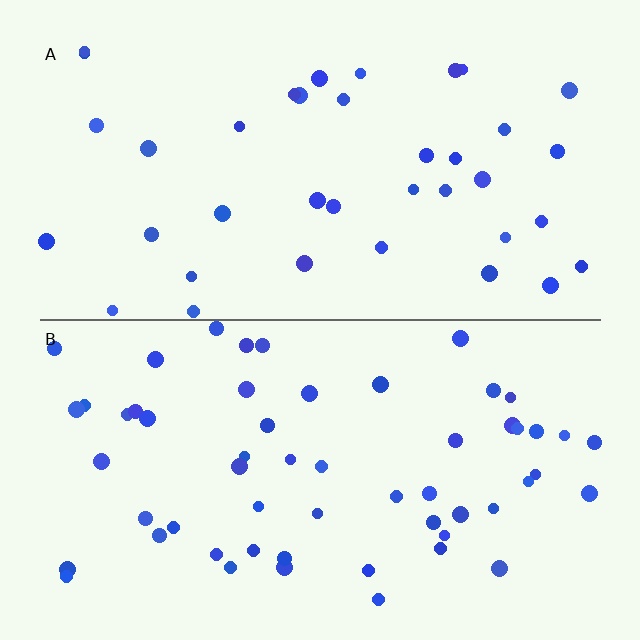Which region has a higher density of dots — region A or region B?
B (the bottom).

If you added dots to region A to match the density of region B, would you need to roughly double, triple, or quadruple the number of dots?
Approximately double.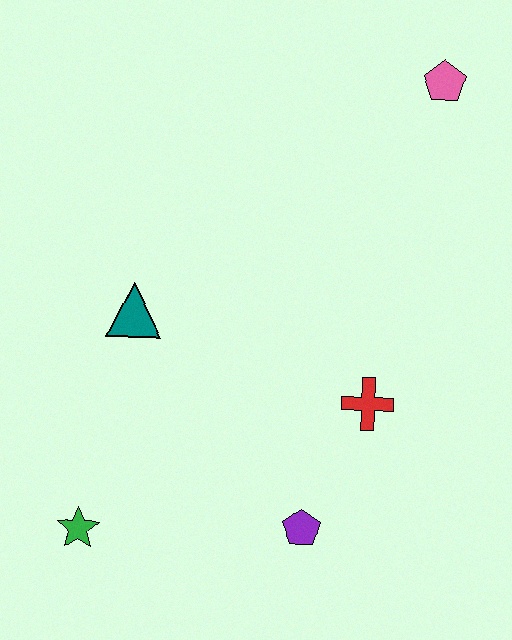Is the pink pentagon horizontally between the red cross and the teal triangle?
No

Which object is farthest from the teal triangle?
The pink pentagon is farthest from the teal triangle.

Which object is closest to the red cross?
The purple pentagon is closest to the red cross.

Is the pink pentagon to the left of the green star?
No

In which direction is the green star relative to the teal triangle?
The green star is below the teal triangle.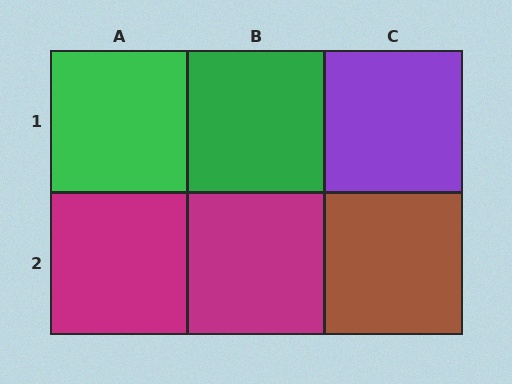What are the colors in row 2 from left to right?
Magenta, magenta, brown.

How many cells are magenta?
2 cells are magenta.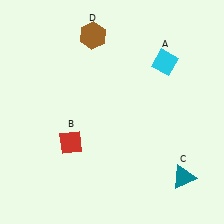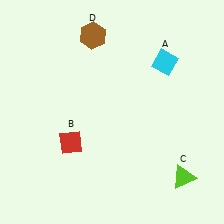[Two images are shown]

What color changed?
The triangle (C) changed from teal in Image 1 to lime in Image 2.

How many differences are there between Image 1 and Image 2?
There is 1 difference between the two images.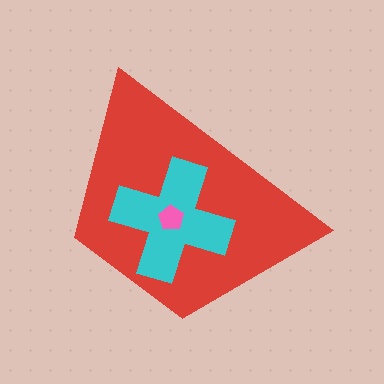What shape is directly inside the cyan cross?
The pink pentagon.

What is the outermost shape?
The red trapezoid.